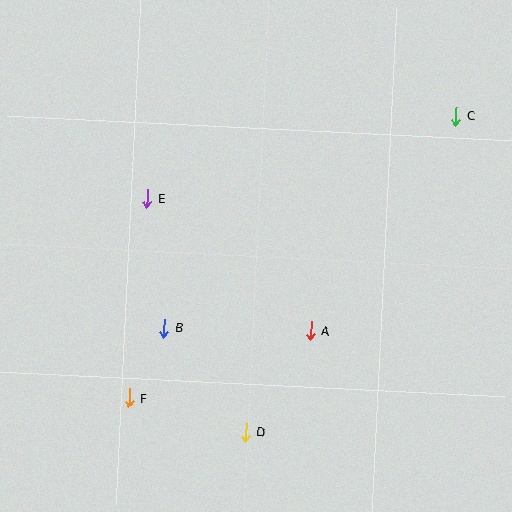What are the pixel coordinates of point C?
Point C is at (456, 116).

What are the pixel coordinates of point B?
Point B is at (164, 328).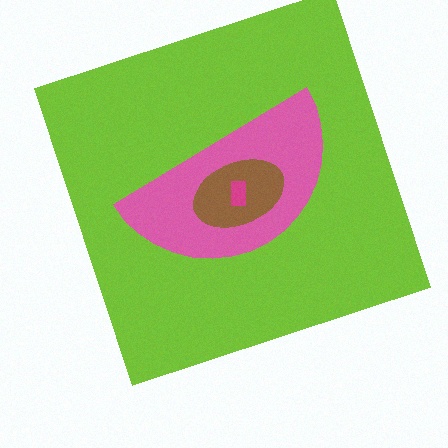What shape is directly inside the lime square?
The pink semicircle.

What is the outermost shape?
The lime square.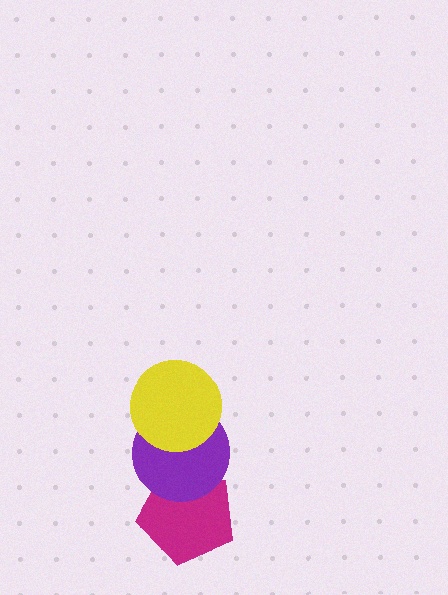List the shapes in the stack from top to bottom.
From top to bottom: the yellow circle, the purple circle, the magenta pentagon.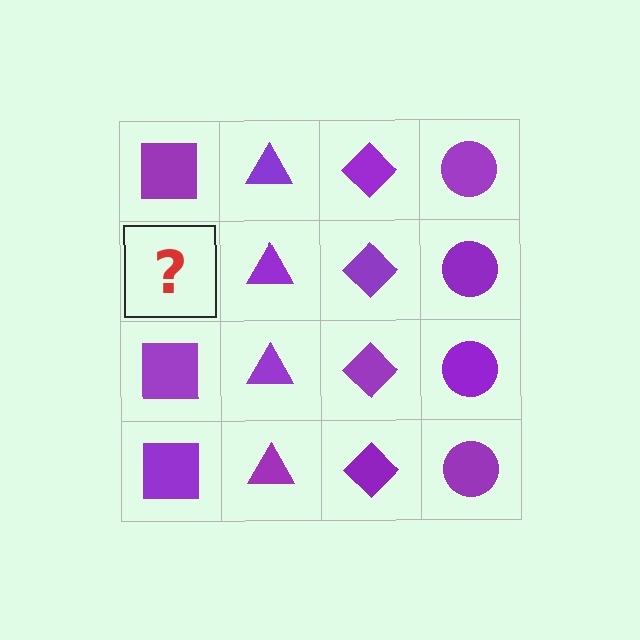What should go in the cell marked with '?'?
The missing cell should contain a purple square.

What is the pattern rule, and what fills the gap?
The rule is that each column has a consistent shape. The gap should be filled with a purple square.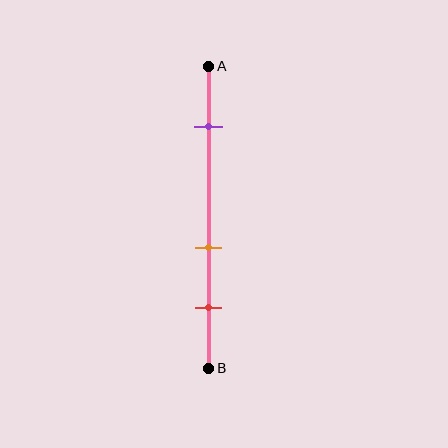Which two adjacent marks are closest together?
The orange and red marks are the closest adjacent pair.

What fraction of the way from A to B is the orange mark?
The orange mark is approximately 60% (0.6) of the way from A to B.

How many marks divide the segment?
There are 3 marks dividing the segment.